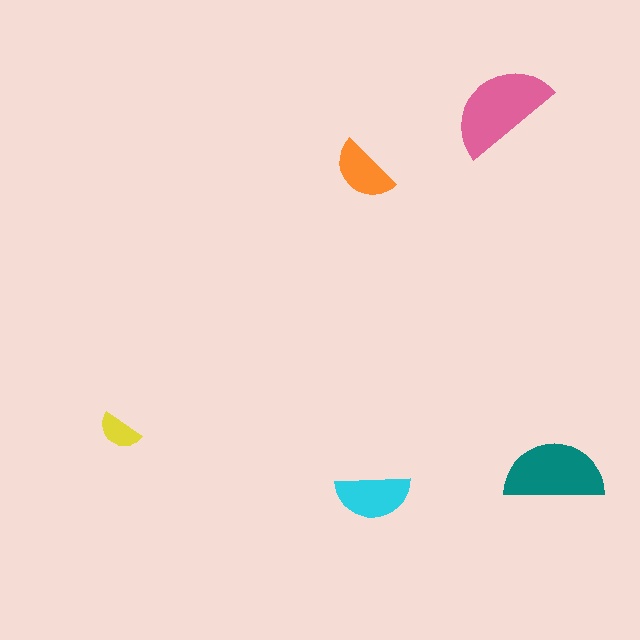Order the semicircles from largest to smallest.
the pink one, the teal one, the cyan one, the orange one, the yellow one.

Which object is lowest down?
The cyan semicircle is bottommost.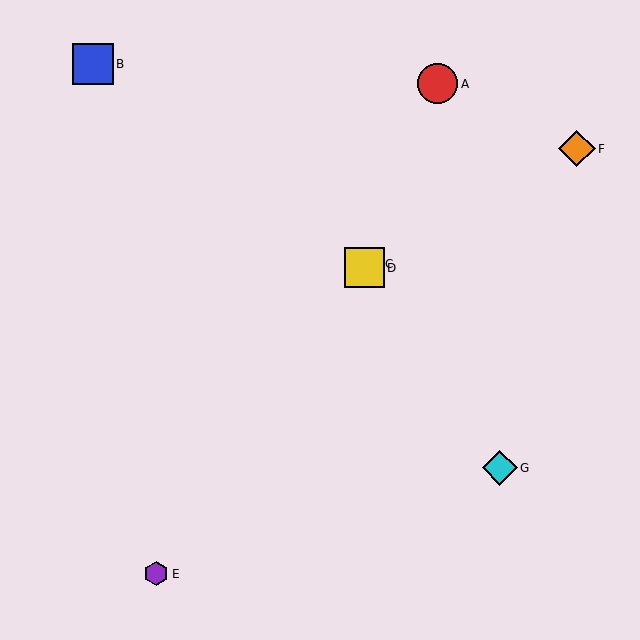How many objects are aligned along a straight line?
3 objects (C, D, F) are aligned along a straight line.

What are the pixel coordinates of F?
Object F is at (577, 149).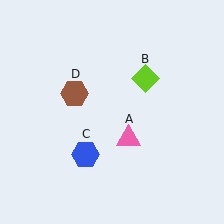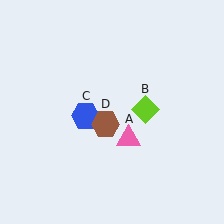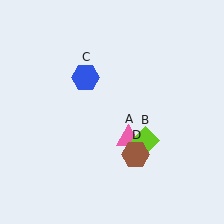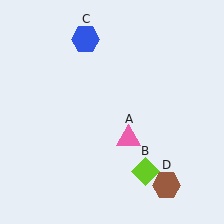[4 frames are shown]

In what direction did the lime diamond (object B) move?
The lime diamond (object B) moved down.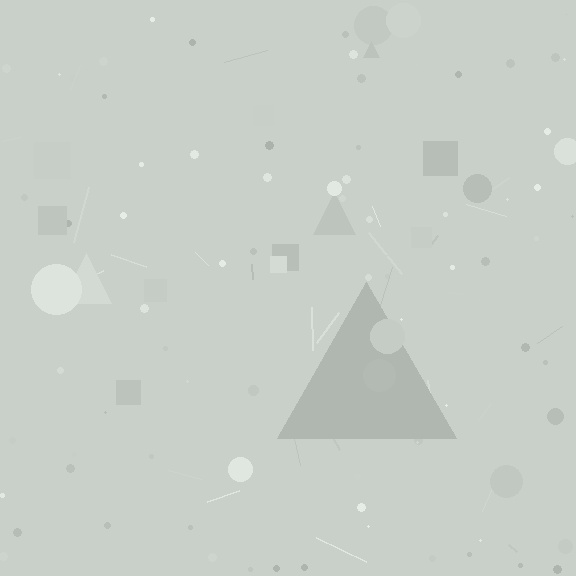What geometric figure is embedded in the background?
A triangle is embedded in the background.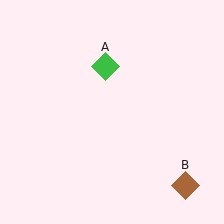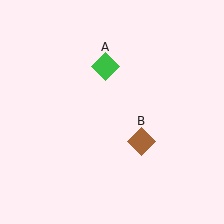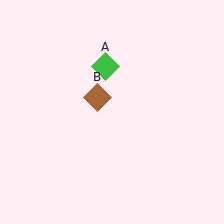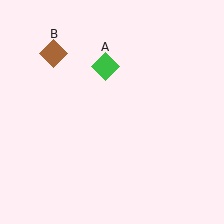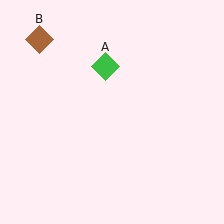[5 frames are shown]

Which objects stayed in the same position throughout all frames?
Green diamond (object A) remained stationary.